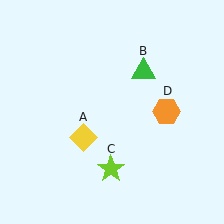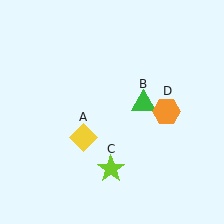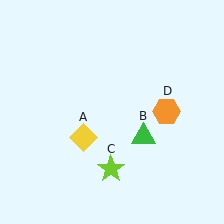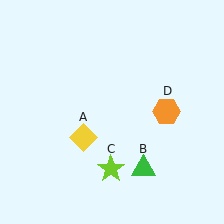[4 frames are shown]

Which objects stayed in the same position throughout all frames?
Yellow diamond (object A) and lime star (object C) and orange hexagon (object D) remained stationary.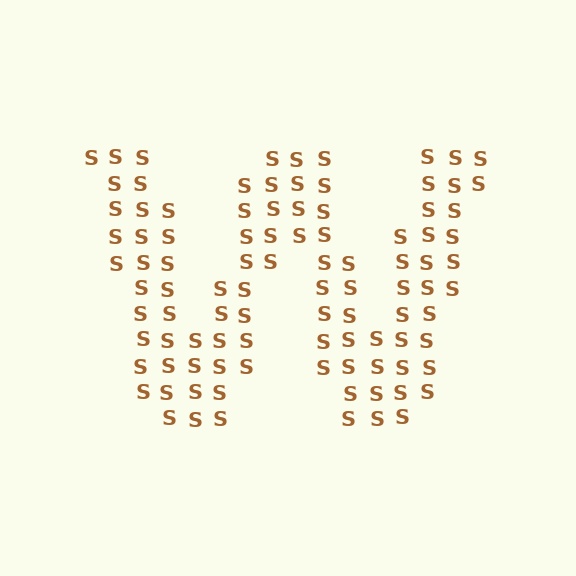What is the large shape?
The large shape is the letter W.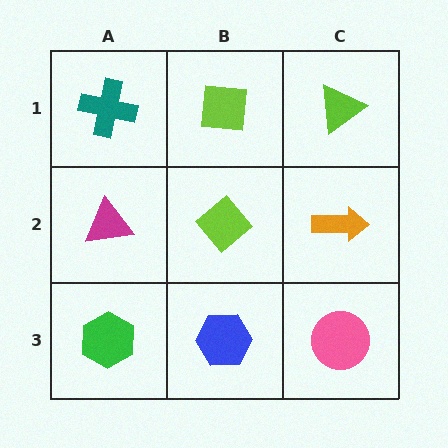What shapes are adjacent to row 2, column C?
A lime triangle (row 1, column C), a pink circle (row 3, column C), a lime diamond (row 2, column B).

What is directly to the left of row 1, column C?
A lime square.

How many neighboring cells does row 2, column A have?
3.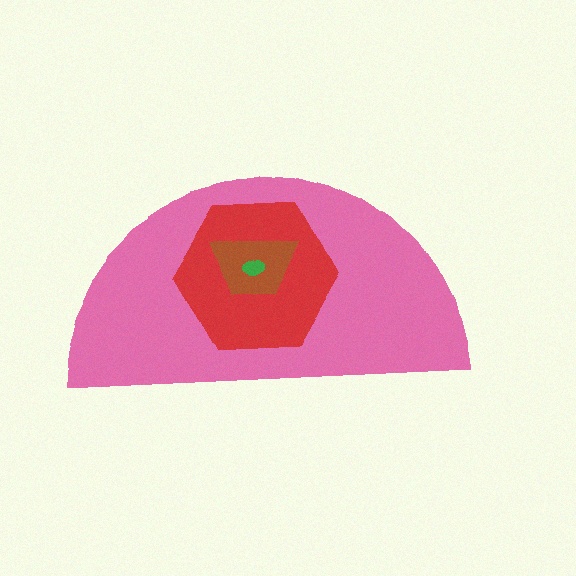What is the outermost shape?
The pink semicircle.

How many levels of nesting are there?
4.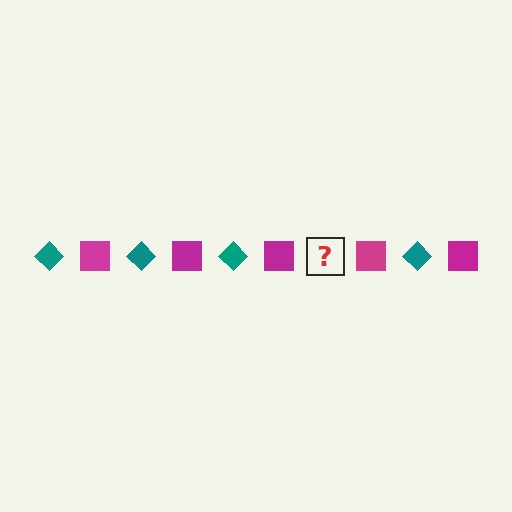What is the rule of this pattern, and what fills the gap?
The rule is that the pattern alternates between teal diamond and magenta square. The gap should be filled with a teal diamond.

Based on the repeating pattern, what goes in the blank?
The blank should be a teal diamond.